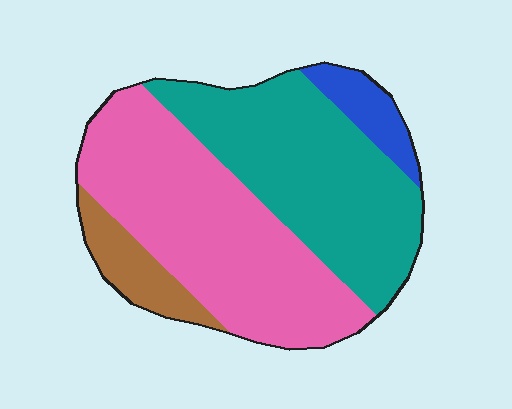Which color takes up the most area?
Pink, at roughly 45%.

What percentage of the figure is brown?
Brown covers around 10% of the figure.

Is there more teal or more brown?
Teal.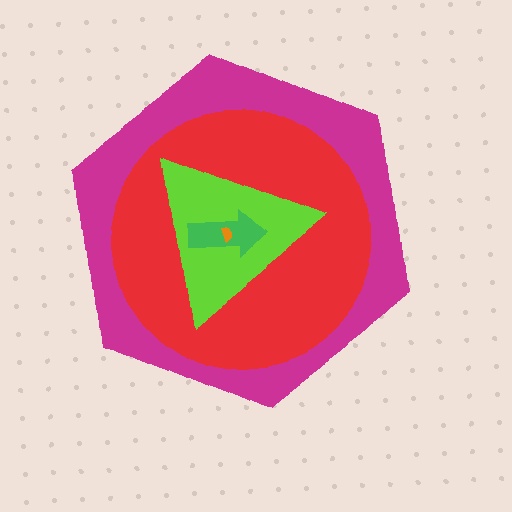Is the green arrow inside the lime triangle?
Yes.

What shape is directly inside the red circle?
The lime triangle.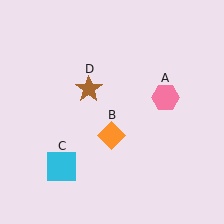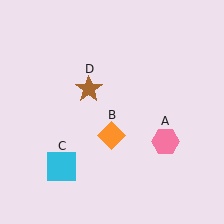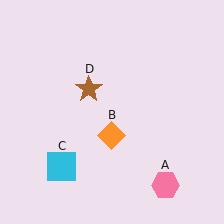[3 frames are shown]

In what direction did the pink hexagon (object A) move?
The pink hexagon (object A) moved down.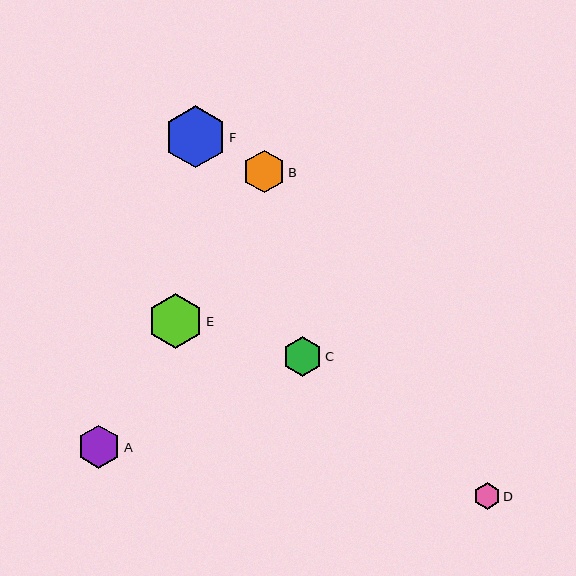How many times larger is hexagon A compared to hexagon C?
Hexagon A is approximately 1.1 times the size of hexagon C.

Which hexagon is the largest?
Hexagon F is the largest with a size of approximately 62 pixels.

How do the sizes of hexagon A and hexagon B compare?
Hexagon A and hexagon B are approximately the same size.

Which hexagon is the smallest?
Hexagon D is the smallest with a size of approximately 27 pixels.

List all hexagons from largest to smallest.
From largest to smallest: F, E, A, B, C, D.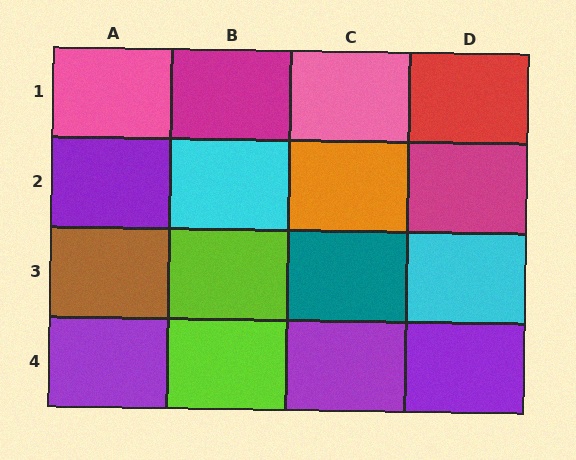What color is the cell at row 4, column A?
Purple.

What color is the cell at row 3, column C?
Teal.